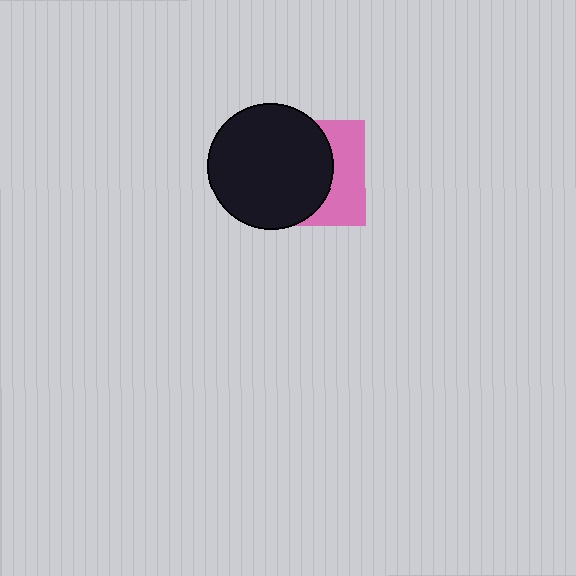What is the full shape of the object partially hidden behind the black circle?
The partially hidden object is a pink square.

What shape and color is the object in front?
The object in front is a black circle.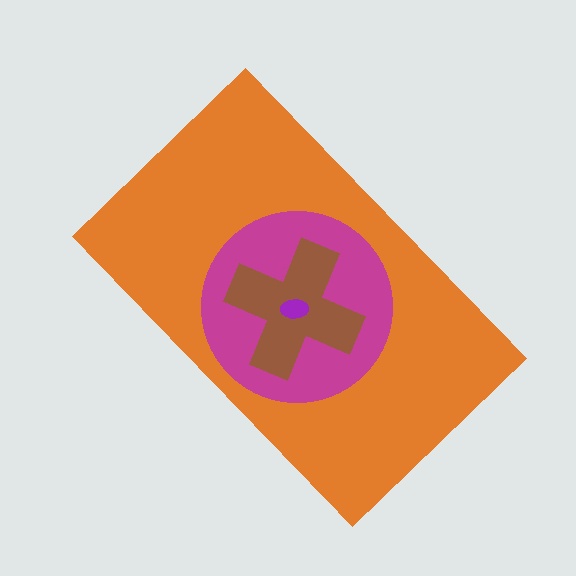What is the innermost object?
The purple ellipse.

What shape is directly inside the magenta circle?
The brown cross.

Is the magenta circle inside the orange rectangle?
Yes.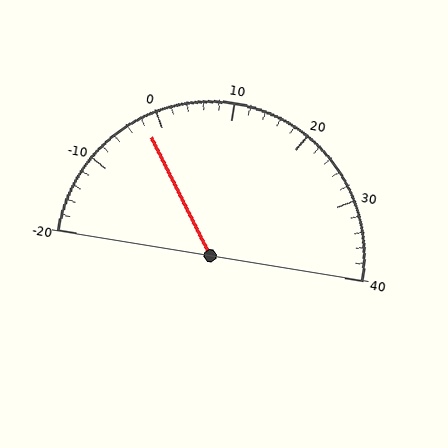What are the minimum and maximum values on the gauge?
The gauge ranges from -20 to 40.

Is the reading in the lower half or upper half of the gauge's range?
The reading is in the lower half of the range (-20 to 40).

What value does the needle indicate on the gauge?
The needle indicates approximately -2.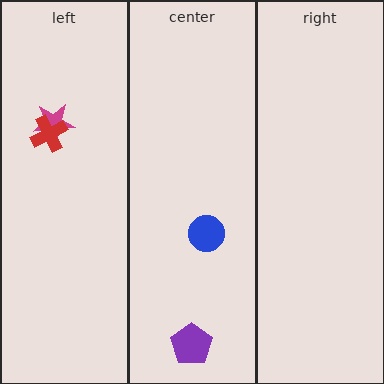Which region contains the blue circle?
The center region.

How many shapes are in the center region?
2.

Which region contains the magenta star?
The left region.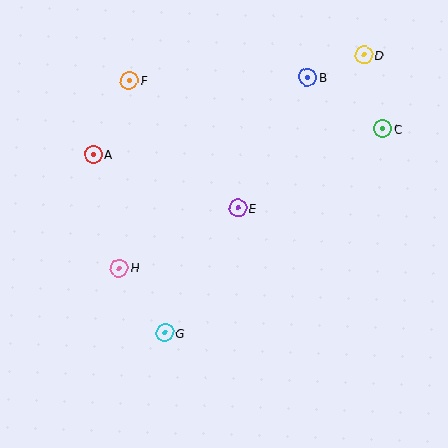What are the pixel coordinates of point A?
Point A is at (94, 155).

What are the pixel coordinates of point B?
Point B is at (308, 77).